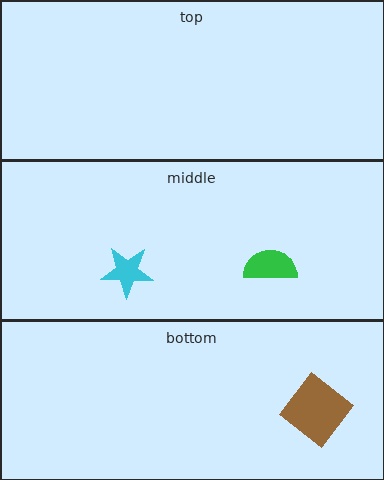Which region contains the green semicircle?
The middle region.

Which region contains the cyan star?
The middle region.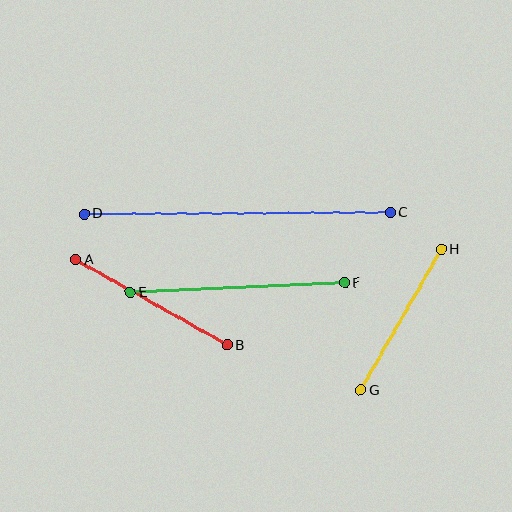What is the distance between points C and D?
The distance is approximately 306 pixels.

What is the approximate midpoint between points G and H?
The midpoint is at approximately (401, 320) pixels.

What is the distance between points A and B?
The distance is approximately 174 pixels.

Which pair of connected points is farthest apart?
Points C and D are farthest apart.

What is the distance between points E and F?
The distance is approximately 214 pixels.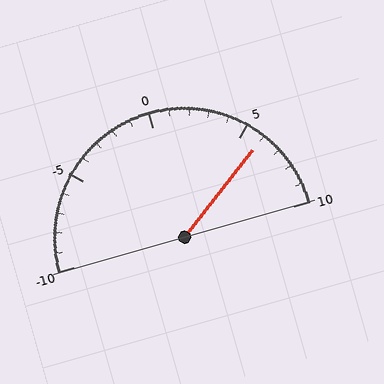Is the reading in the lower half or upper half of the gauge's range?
The reading is in the upper half of the range (-10 to 10).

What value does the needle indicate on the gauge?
The needle indicates approximately 6.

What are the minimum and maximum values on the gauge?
The gauge ranges from -10 to 10.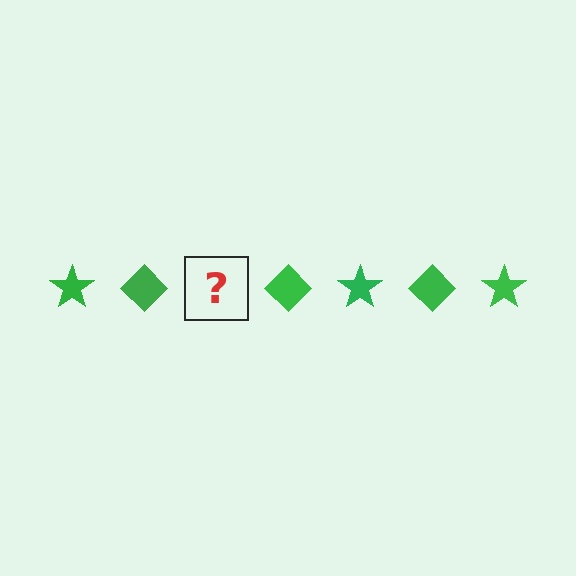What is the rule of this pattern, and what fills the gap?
The rule is that the pattern cycles through star, diamond shapes in green. The gap should be filled with a green star.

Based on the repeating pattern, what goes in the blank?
The blank should be a green star.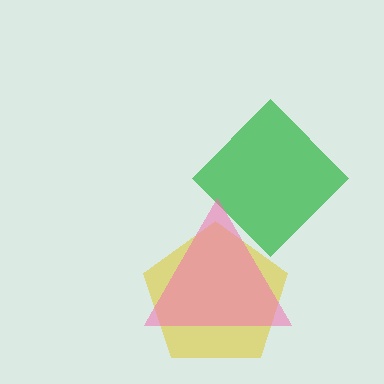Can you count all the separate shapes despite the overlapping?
Yes, there are 3 separate shapes.